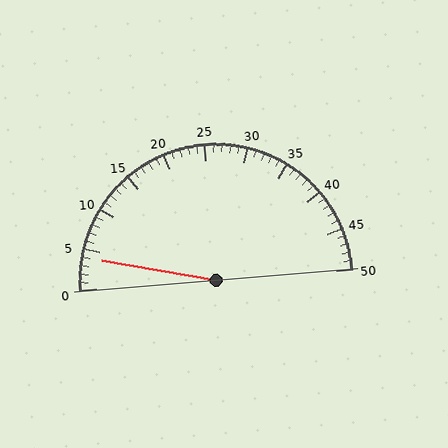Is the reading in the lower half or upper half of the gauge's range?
The reading is in the lower half of the range (0 to 50).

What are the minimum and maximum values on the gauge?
The gauge ranges from 0 to 50.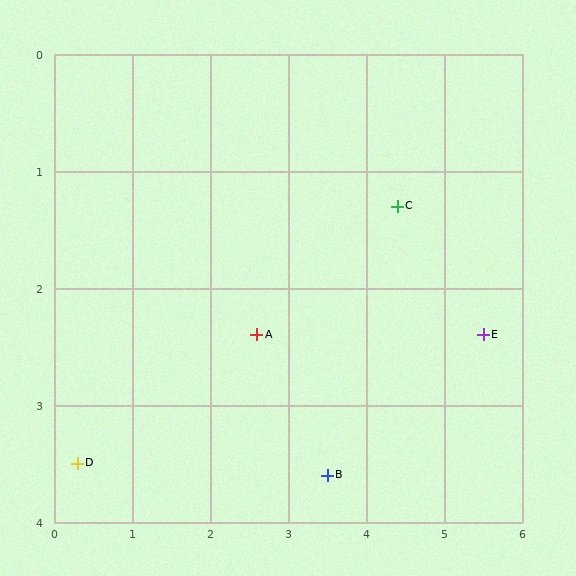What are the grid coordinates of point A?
Point A is at approximately (2.6, 2.4).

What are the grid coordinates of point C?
Point C is at approximately (4.4, 1.3).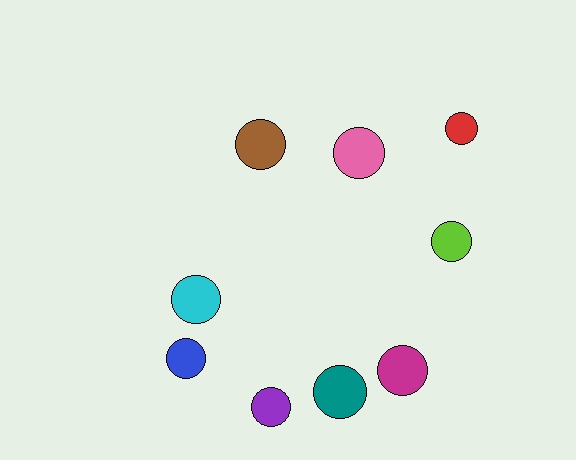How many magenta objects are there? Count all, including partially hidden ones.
There is 1 magenta object.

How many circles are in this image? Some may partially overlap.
There are 9 circles.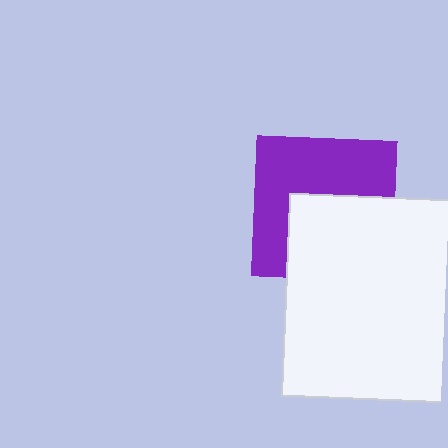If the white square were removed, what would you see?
You would see the complete purple square.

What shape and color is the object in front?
The object in front is a white square.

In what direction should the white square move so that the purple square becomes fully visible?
The white square should move down. That is the shortest direction to clear the overlap and leave the purple square fully visible.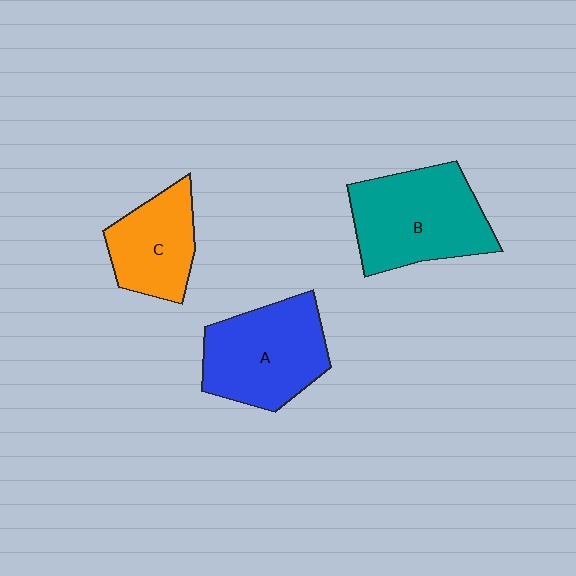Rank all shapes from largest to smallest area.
From largest to smallest: B (teal), A (blue), C (orange).